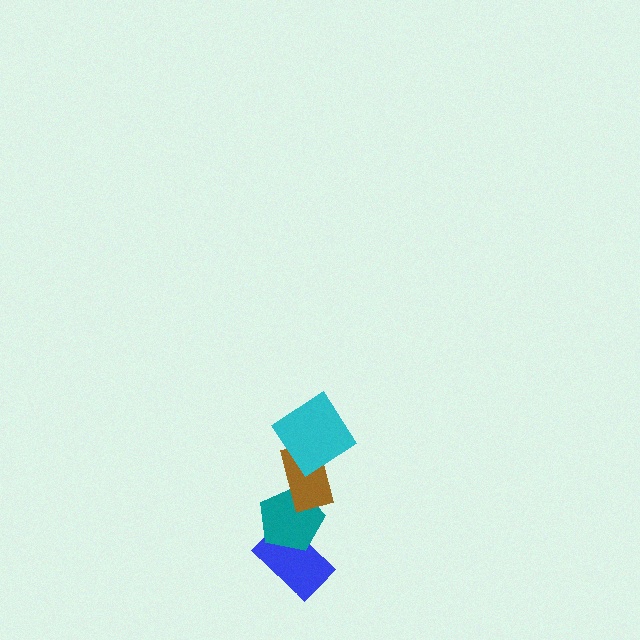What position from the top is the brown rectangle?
The brown rectangle is 2nd from the top.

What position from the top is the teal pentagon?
The teal pentagon is 3rd from the top.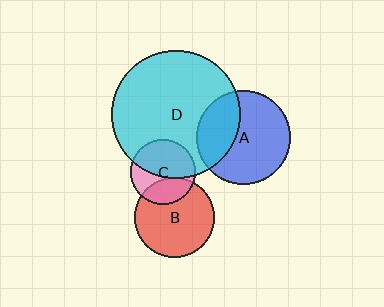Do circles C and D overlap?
Yes.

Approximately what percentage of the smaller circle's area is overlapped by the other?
Approximately 55%.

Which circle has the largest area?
Circle D (cyan).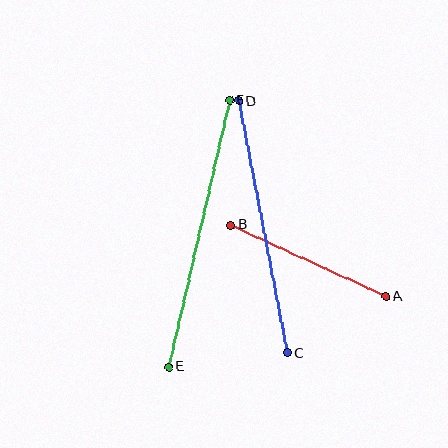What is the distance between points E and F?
The distance is approximately 274 pixels.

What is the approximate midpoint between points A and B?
The midpoint is at approximately (308, 261) pixels.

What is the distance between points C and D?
The distance is approximately 257 pixels.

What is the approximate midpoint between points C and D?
The midpoint is at approximately (263, 227) pixels.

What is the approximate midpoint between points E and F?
The midpoint is at approximately (199, 234) pixels.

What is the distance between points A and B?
The distance is approximately 171 pixels.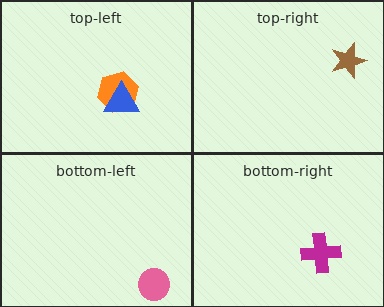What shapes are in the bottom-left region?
The pink circle.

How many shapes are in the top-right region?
1.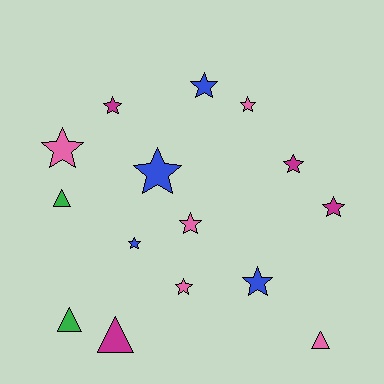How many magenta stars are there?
There are 3 magenta stars.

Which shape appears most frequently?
Star, with 11 objects.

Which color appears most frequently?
Pink, with 5 objects.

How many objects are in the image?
There are 15 objects.